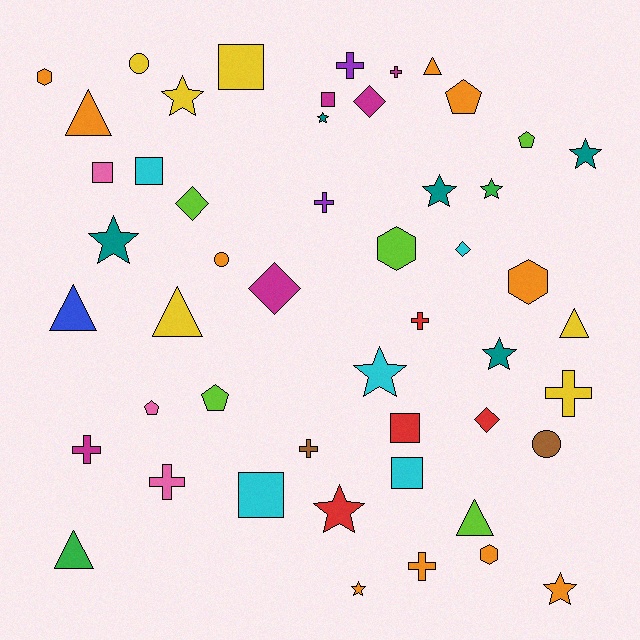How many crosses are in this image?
There are 9 crosses.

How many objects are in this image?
There are 50 objects.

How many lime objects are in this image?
There are 5 lime objects.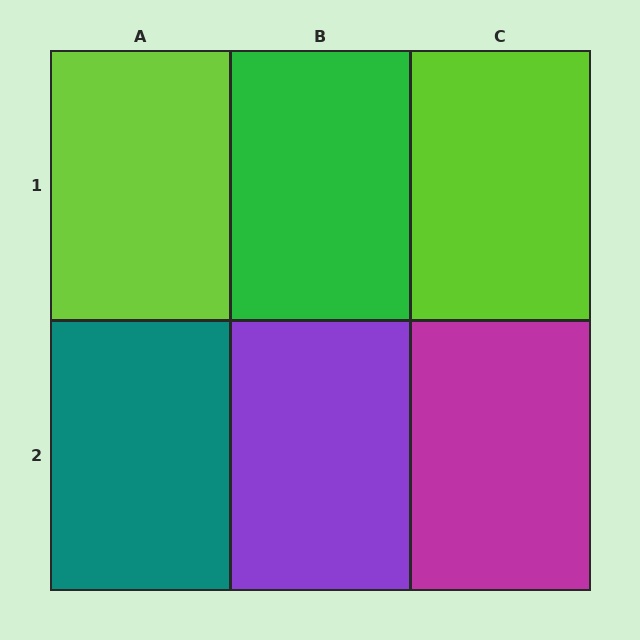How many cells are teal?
1 cell is teal.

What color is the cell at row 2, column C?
Magenta.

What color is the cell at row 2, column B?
Purple.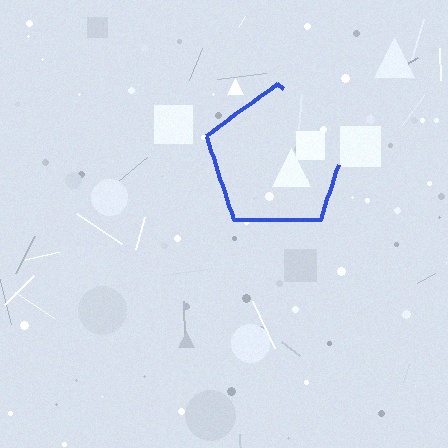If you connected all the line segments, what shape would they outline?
They would outline a pentagon.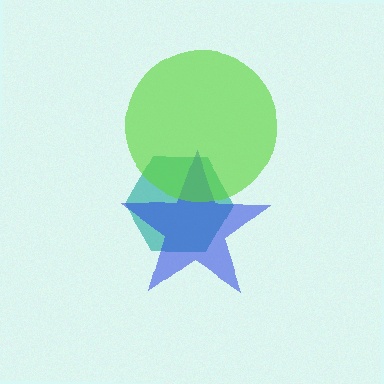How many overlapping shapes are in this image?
There are 3 overlapping shapes in the image.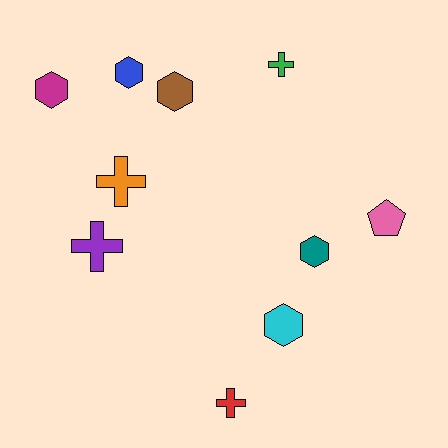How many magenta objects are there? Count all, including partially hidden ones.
There is 1 magenta object.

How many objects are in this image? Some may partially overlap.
There are 10 objects.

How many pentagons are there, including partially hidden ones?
There is 1 pentagon.